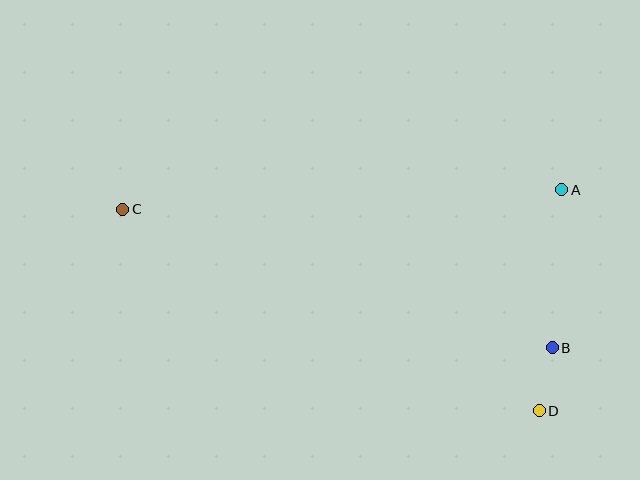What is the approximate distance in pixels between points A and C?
The distance between A and C is approximately 439 pixels.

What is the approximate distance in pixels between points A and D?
The distance between A and D is approximately 222 pixels.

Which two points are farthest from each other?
Points C and D are farthest from each other.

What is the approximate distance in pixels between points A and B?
The distance between A and B is approximately 158 pixels.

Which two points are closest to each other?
Points B and D are closest to each other.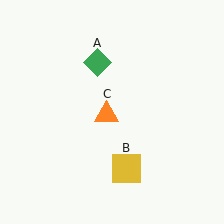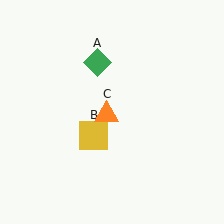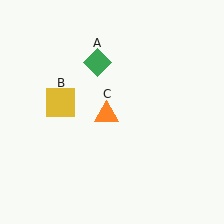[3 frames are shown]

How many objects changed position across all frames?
1 object changed position: yellow square (object B).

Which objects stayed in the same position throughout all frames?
Green diamond (object A) and orange triangle (object C) remained stationary.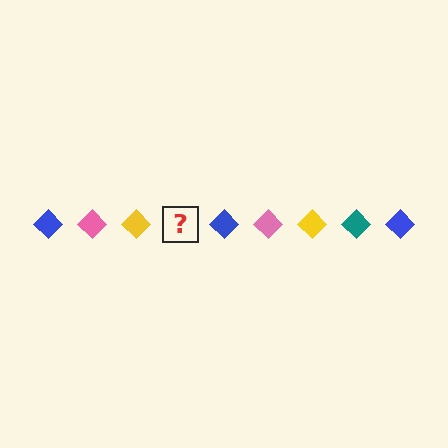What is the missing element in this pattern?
The missing element is a teal diamond.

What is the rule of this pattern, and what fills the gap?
The rule is that the pattern cycles through blue, pink, yellow, teal diamonds. The gap should be filled with a teal diamond.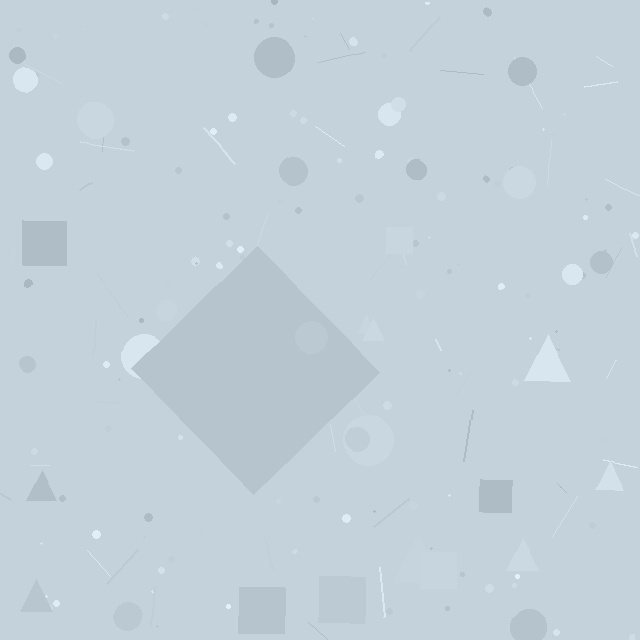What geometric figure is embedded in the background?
A diamond is embedded in the background.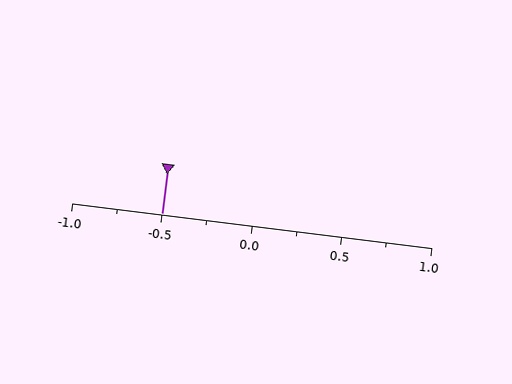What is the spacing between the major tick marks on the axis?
The major ticks are spaced 0.5 apart.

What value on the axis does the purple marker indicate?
The marker indicates approximately -0.5.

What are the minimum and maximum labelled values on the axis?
The axis runs from -1.0 to 1.0.